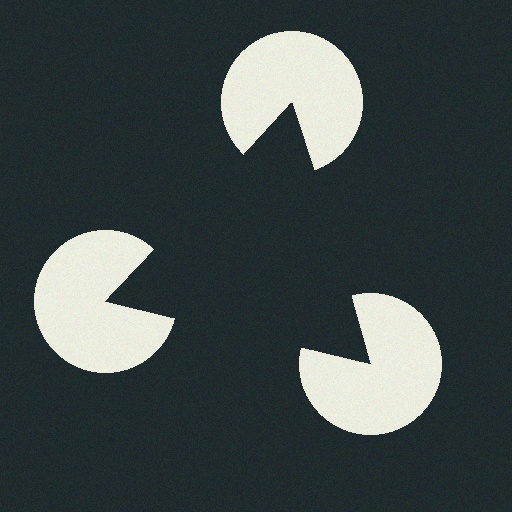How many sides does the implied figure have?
3 sides.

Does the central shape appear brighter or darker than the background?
It typically appears slightly darker than the background, even though no actual brightness change is drawn.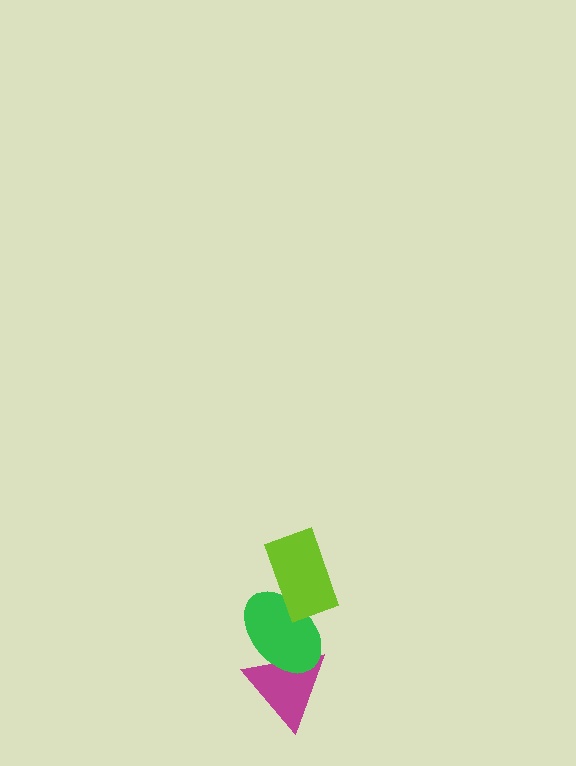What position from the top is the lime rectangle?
The lime rectangle is 1st from the top.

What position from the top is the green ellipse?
The green ellipse is 2nd from the top.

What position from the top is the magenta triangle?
The magenta triangle is 3rd from the top.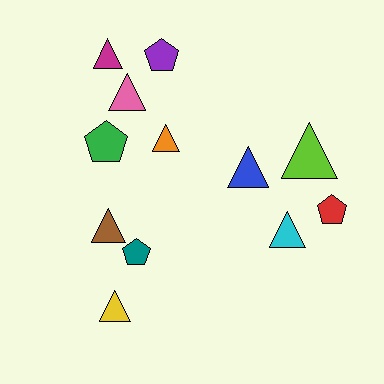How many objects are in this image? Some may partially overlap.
There are 12 objects.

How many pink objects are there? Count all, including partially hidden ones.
There is 1 pink object.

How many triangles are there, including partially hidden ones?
There are 8 triangles.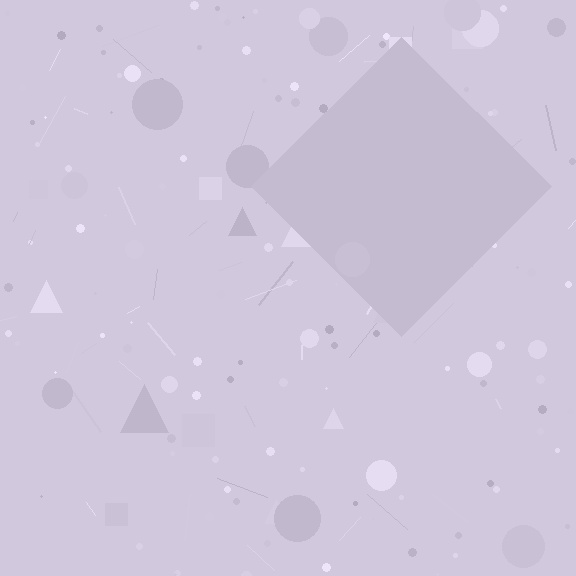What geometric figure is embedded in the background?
A diamond is embedded in the background.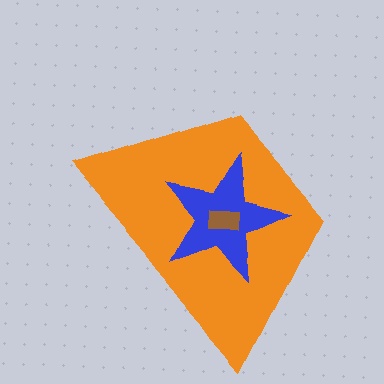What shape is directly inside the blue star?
The brown rectangle.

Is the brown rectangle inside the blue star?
Yes.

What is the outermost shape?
The orange trapezoid.